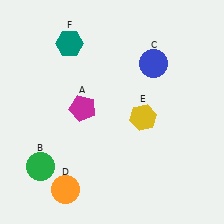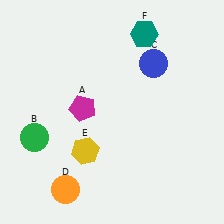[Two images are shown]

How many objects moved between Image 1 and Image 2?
3 objects moved between the two images.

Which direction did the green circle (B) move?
The green circle (B) moved up.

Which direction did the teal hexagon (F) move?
The teal hexagon (F) moved right.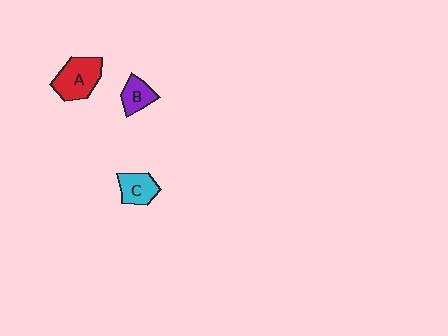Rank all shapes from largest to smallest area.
From largest to smallest: A (red), C (cyan), B (purple).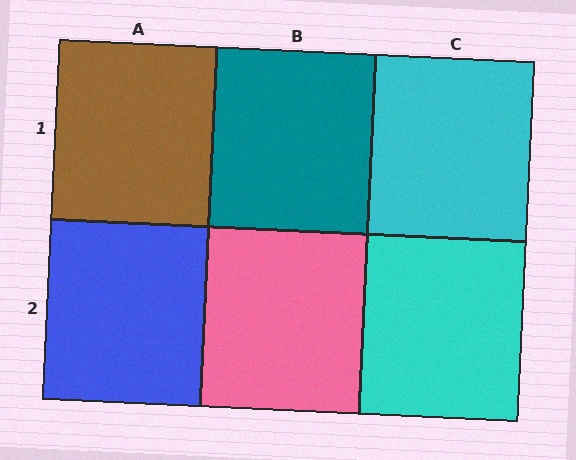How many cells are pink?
1 cell is pink.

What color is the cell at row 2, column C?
Cyan.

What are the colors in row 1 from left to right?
Brown, teal, cyan.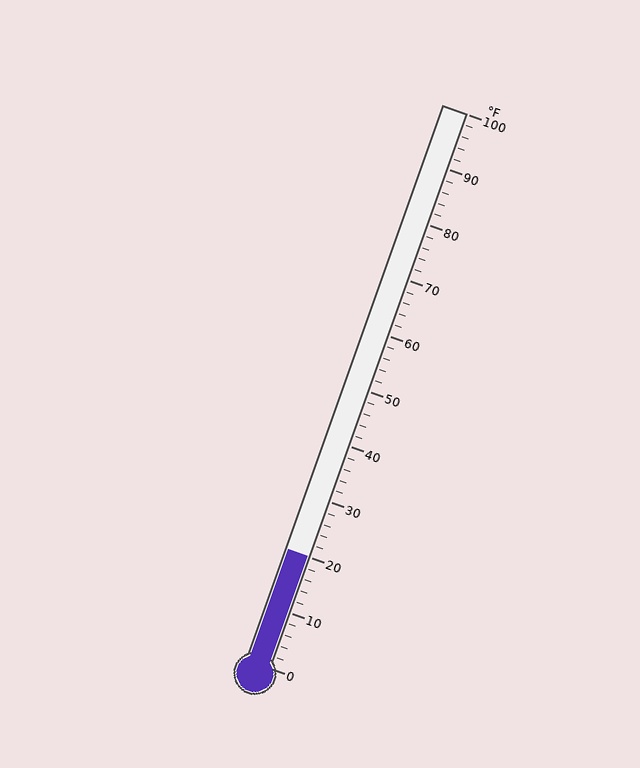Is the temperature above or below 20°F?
The temperature is at 20°F.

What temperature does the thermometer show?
The thermometer shows approximately 20°F.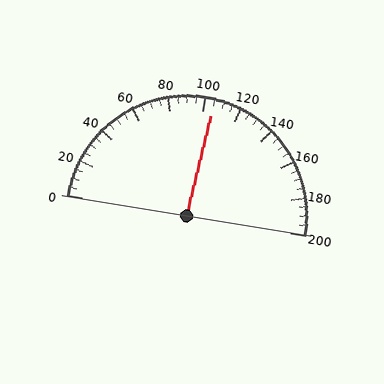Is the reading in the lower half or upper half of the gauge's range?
The reading is in the upper half of the range (0 to 200).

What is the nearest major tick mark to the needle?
The nearest major tick mark is 100.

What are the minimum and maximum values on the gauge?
The gauge ranges from 0 to 200.